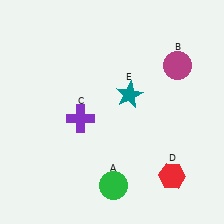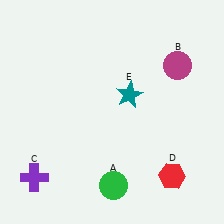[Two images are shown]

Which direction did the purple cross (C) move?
The purple cross (C) moved down.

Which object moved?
The purple cross (C) moved down.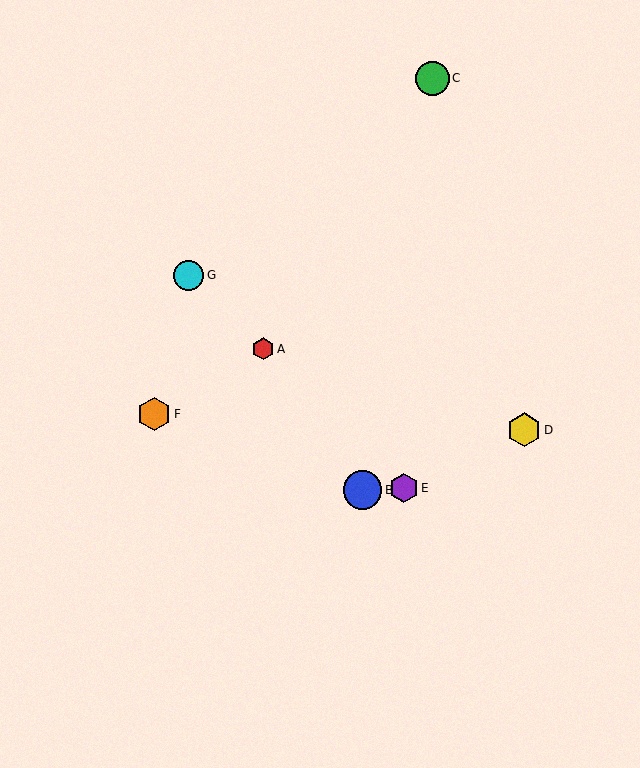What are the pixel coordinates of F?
Object F is at (154, 414).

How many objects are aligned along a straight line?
3 objects (A, E, G) are aligned along a straight line.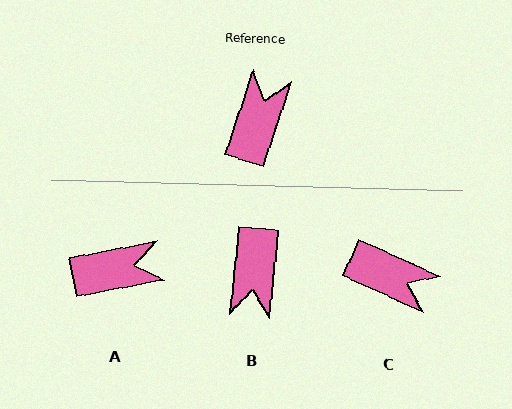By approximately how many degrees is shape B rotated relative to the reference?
Approximately 168 degrees clockwise.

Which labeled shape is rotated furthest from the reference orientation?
B, about 168 degrees away.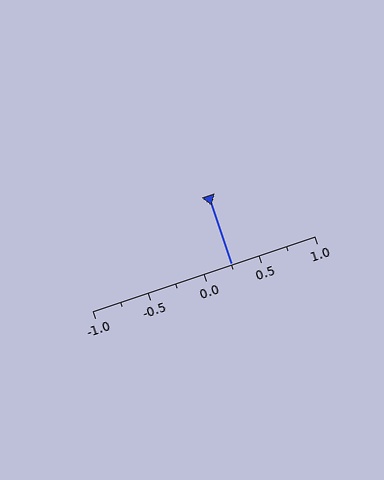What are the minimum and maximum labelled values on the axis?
The axis runs from -1.0 to 1.0.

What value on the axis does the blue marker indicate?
The marker indicates approximately 0.25.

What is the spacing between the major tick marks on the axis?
The major ticks are spaced 0.5 apart.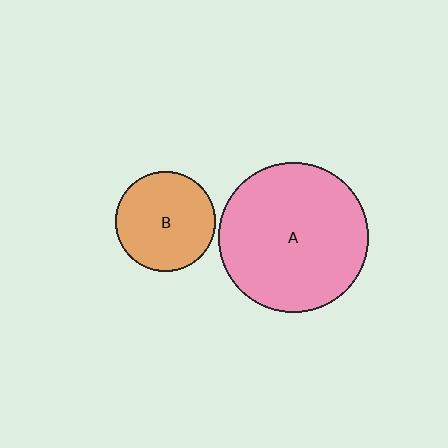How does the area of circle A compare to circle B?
Approximately 2.3 times.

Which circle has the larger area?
Circle A (pink).